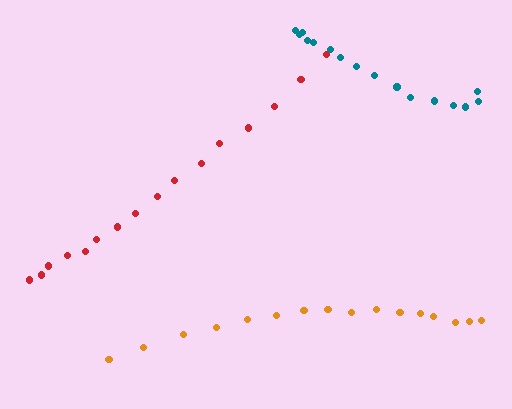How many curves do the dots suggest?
There are 3 distinct paths.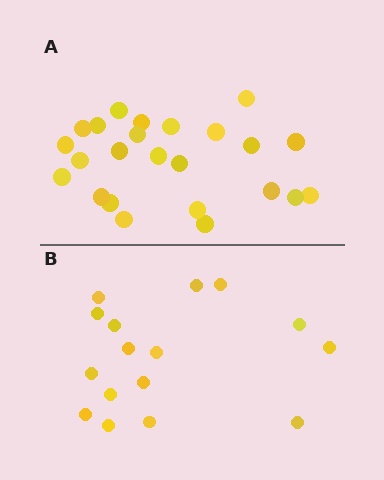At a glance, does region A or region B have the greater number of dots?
Region A (the top region) has more dots.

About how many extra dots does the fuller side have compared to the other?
Region A has roughly 8 or so more dots than region B.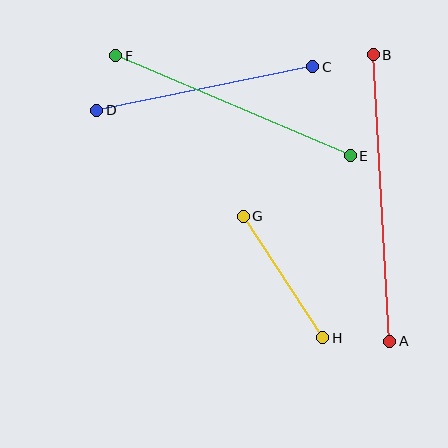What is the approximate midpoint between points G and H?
The midpoint is at approximately (283, 277) pixels.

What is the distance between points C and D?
The distance is approximately 221 pixels.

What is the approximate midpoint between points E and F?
The midpoint is at approximately (233, 106) pixels.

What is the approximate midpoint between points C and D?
The midpoint is at approximately (204, 89) pixels.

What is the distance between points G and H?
The distance is approximately 145 pixels.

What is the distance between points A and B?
The distance is approximately 287 pixels.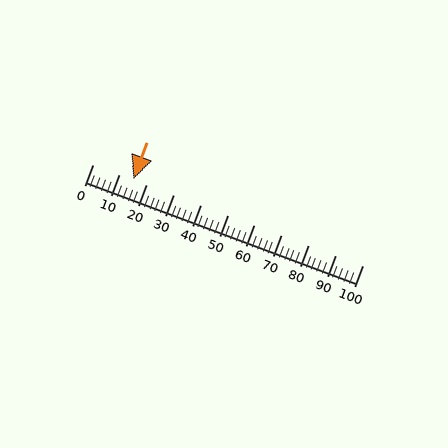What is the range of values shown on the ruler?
The ruler shows values from 0 to 100.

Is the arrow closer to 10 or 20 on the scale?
The arrow is closer to 20.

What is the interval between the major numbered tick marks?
The major tick marks are spaced 10 units apart.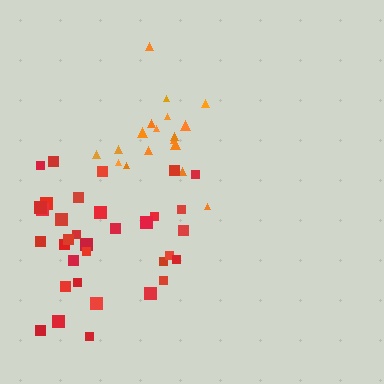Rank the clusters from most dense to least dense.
orange, red.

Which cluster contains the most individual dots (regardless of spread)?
Red (35).